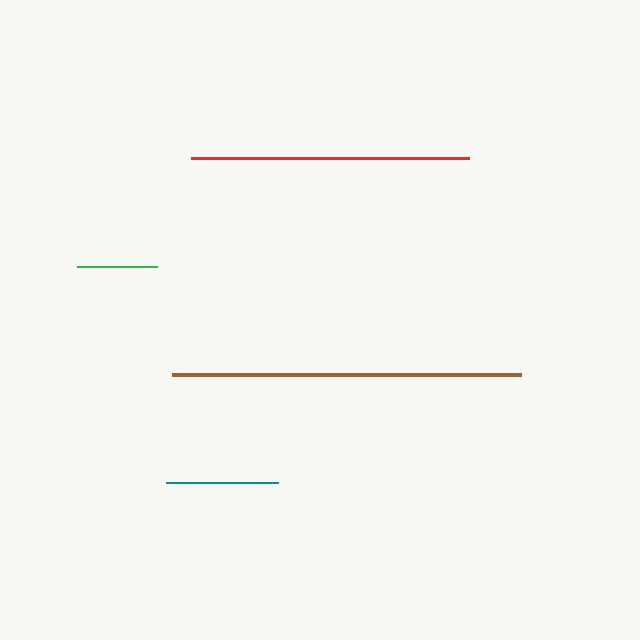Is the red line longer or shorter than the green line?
The red line is longer than the green line.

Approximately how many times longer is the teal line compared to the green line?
The teal line is approximately 1.4 times the length of the green line.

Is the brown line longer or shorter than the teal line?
The brown line is longer than the teal line.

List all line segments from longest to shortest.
From longest to shortest: brown, red, teal, green.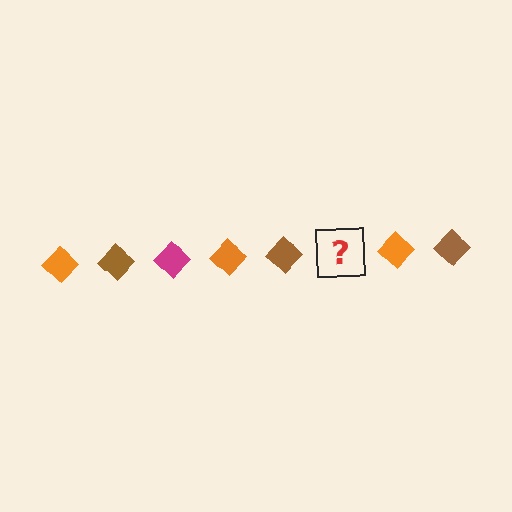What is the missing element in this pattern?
The missing element is a magenta diamond.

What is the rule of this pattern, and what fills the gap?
The rule is that the pattern cycles through orange, brown, magenta diamonds. The gap should be filled with a magenta diamond.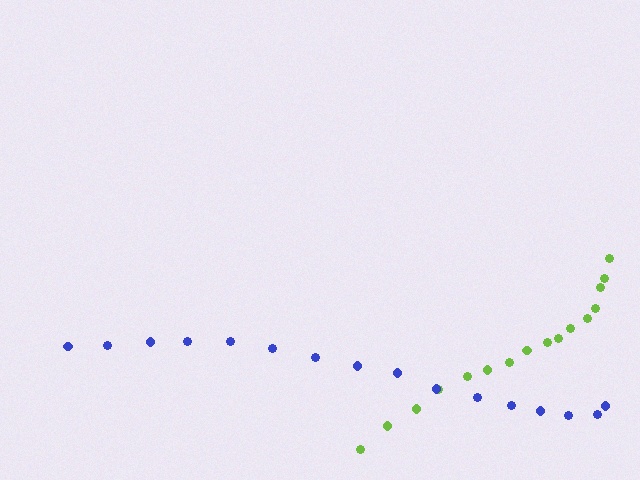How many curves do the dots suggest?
There are 2 distinct paths.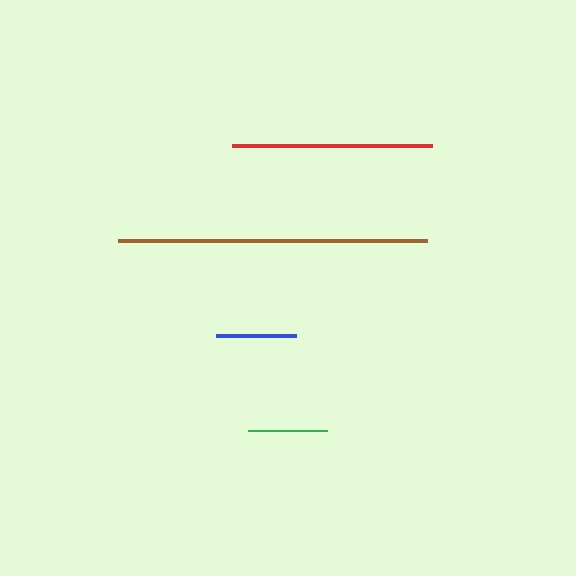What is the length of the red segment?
The red segment is approximately 200 pixels long.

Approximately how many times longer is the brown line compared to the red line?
The brown line is approximately 1.5 times the length of the red line.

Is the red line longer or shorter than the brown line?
The brown line is longer than the red line.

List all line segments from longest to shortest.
From longest to shortest: brown, red, blue, green.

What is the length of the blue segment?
The blue segment is approximately 80 pixels long.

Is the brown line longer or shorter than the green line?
The brown line is longer than the green line.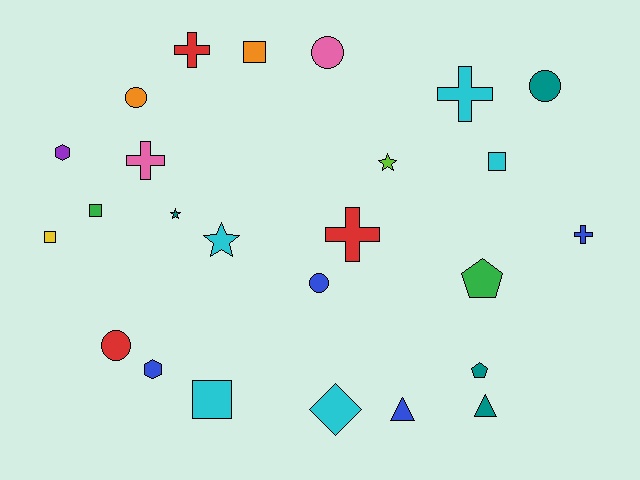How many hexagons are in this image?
There are 2 hexagons.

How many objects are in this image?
There are 25 objects.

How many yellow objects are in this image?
There is 1 yellow object.